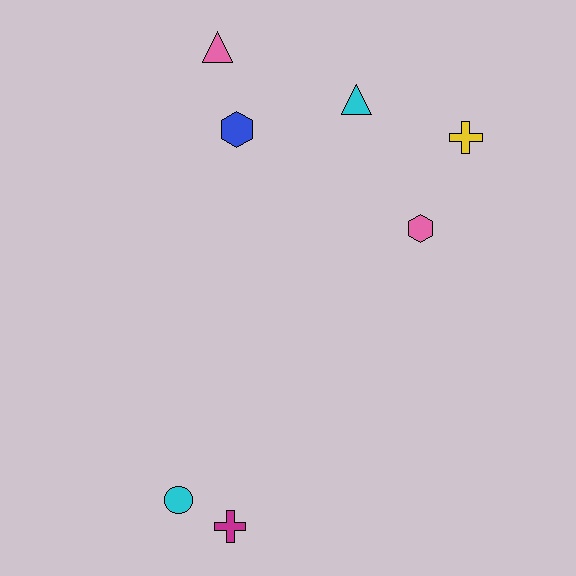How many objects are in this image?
There are 7 objects.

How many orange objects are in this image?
There are no orange objects.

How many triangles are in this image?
There are 2 triangles.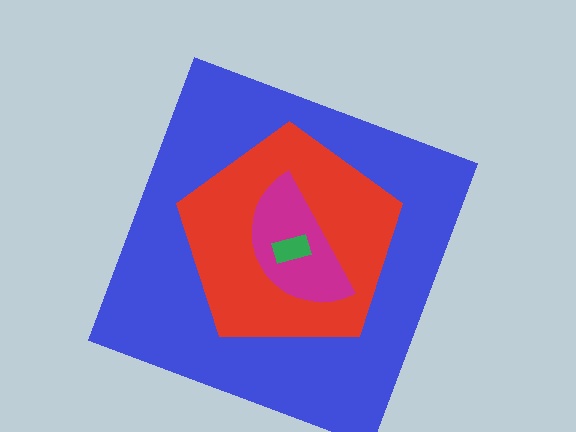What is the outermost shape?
The blue square.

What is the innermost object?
The green rectangle.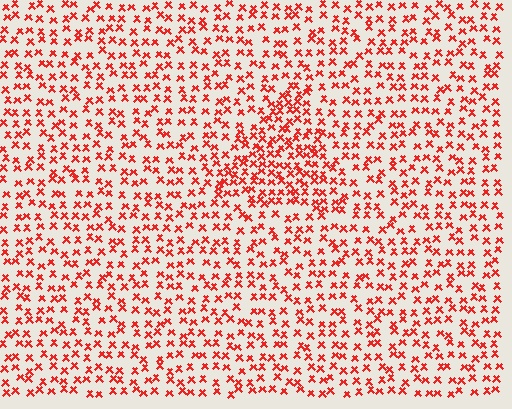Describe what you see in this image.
The image contains small red elements arranged at two different densities. A triangle-shaped region is visible where the elements are more densely packed than the surrounding area.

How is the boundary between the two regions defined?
The boundary is defined by a change in element density (approximately 1.7x ratio). All elements are the same color, size, and shape.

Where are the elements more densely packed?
The elements are more densely packed inside the triangle boundary.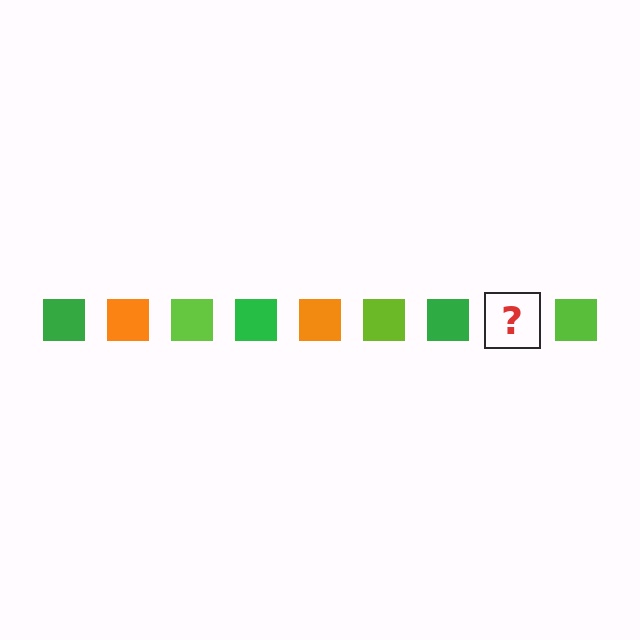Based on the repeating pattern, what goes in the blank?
The blank should be an orange square.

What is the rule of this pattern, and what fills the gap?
The rule is that the pattern cycles through green, orange, lime squares. The gap should be filled with an orange square.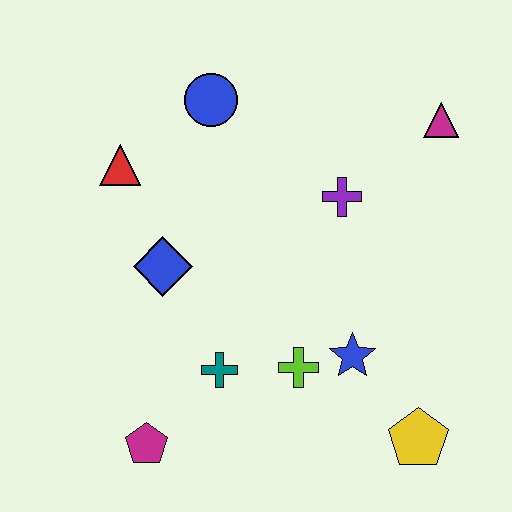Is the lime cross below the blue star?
Yes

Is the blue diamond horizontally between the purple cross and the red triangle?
Yes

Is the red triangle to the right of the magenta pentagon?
No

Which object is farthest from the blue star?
The red triangle is farthest from the blue star.